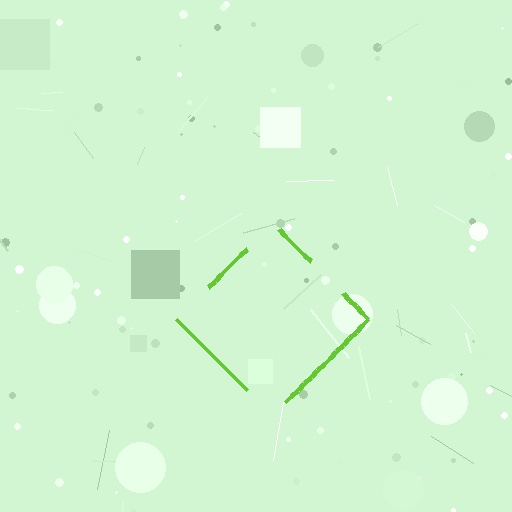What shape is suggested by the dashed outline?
The dashed outline suggests a diamond.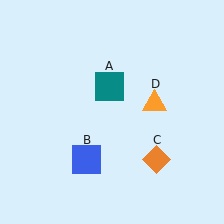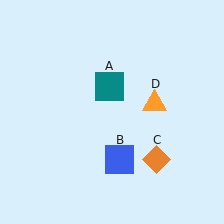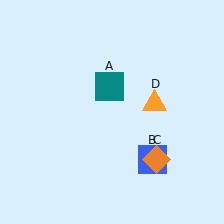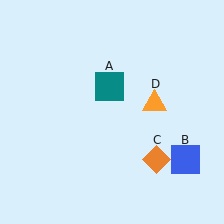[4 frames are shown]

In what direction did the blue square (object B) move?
The blue square (object B) moved right.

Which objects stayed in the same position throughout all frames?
Teal square (object A) and orange diamond (object C) and orange triangle (object D) remained stationary.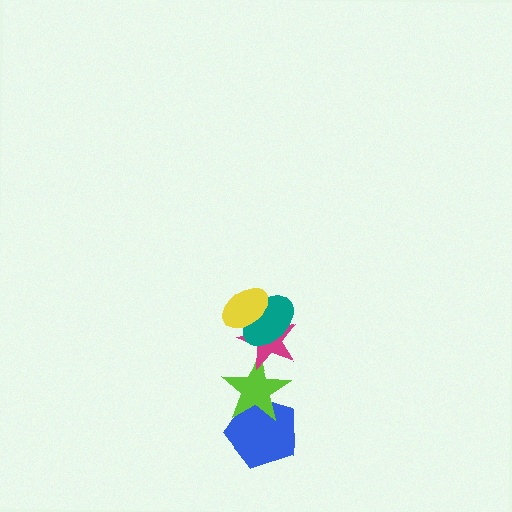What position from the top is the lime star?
The lime star is 4th from the top.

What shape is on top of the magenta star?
The teal ellipse is on top of the magenta star.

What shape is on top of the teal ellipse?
The yellow ellipse is on top of the teal ellipse.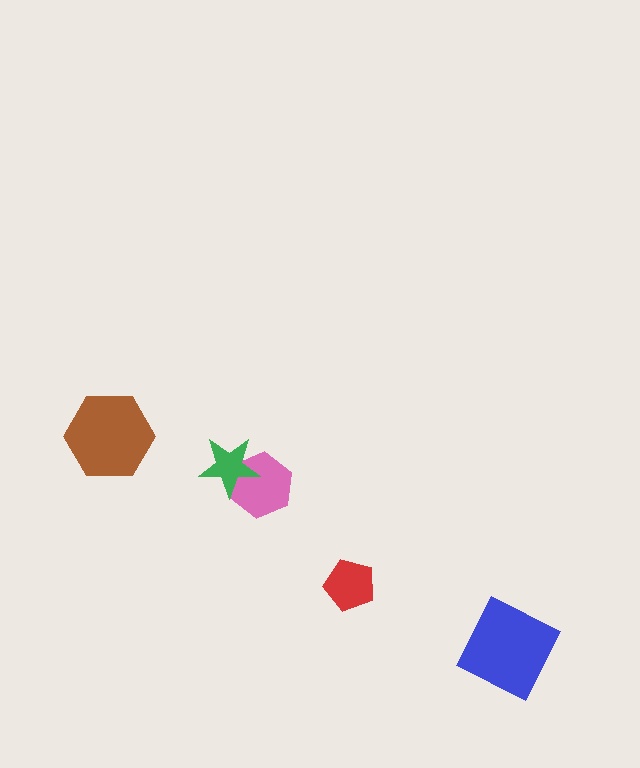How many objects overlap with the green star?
1 object overlaps with the green star.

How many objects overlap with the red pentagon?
0 objects overlap with the red pentagon.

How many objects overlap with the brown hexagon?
0 objects overlap with the brown hexagon.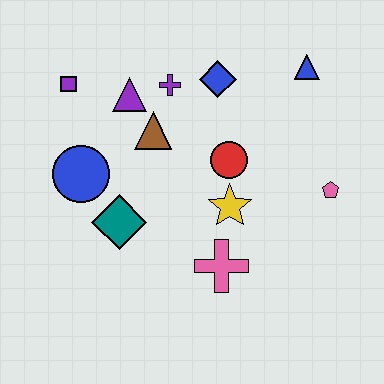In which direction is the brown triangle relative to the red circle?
The brown triangle is to the left of the red circle.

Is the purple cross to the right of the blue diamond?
No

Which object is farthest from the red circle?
The purple square is farthest from the red circle.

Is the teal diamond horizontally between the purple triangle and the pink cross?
No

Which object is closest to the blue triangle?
The blue diamond is closest to the blue triangle.